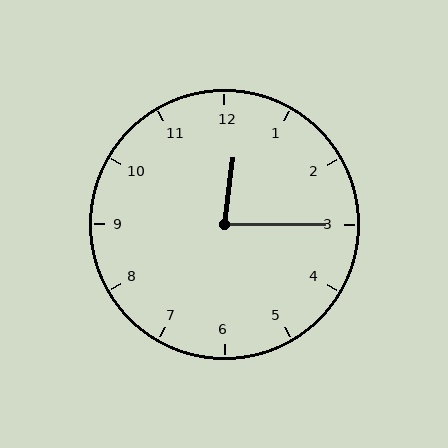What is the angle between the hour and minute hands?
Approximately 82 degrees.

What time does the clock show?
12:15.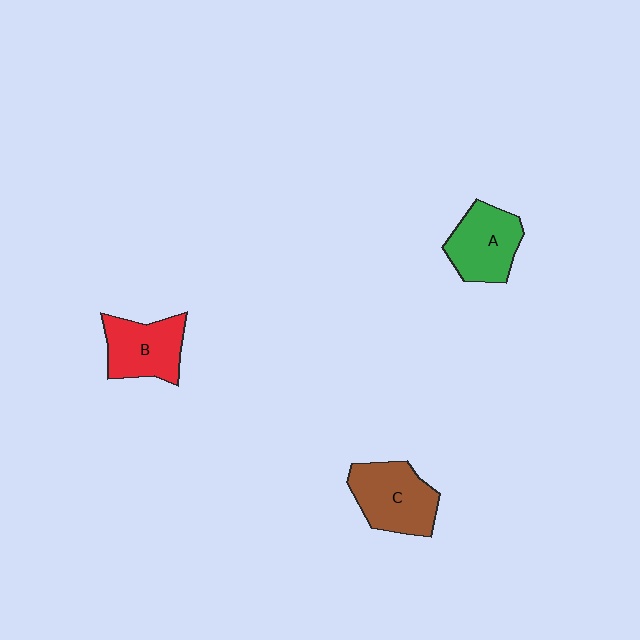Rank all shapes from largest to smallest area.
From largest to smallest: C (brown), A (green), B (red).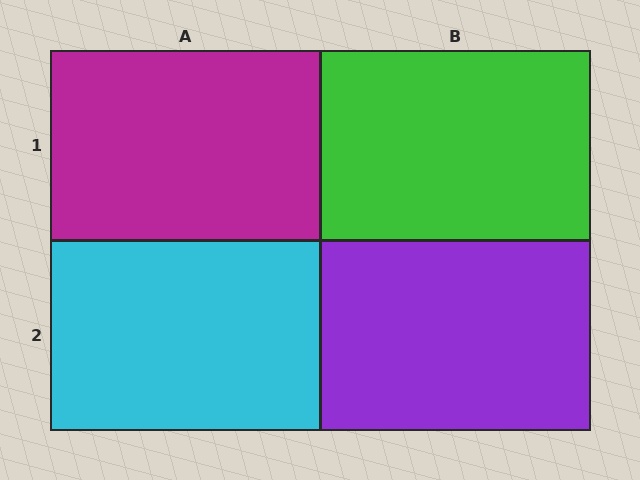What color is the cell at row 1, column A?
Magenta.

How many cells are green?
1 cell is green.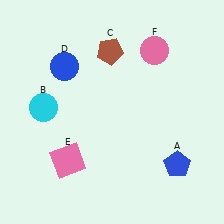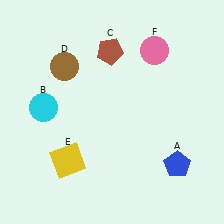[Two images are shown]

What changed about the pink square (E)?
In Image 1, E is pink. In Image 2, it changed to yellow.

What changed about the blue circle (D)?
In Image 1, D is blue. In Image 2, it changed to brown.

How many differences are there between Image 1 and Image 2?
There are 2 differences between the two images.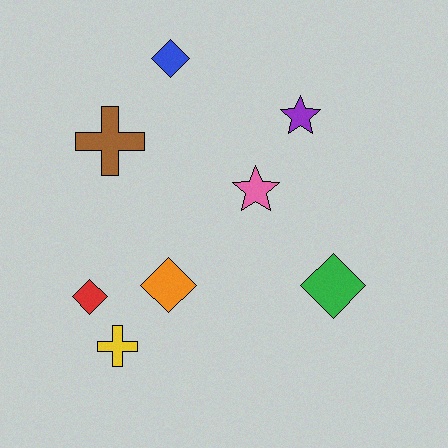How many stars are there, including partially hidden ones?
There are 2 stars.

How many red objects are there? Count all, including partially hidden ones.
There is 1 red object.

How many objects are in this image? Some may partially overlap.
There are 8 objects.